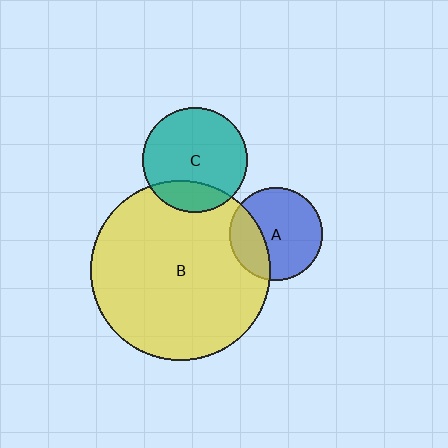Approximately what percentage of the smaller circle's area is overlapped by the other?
Approximately 30%.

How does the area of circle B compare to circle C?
Approximately 2.9 times.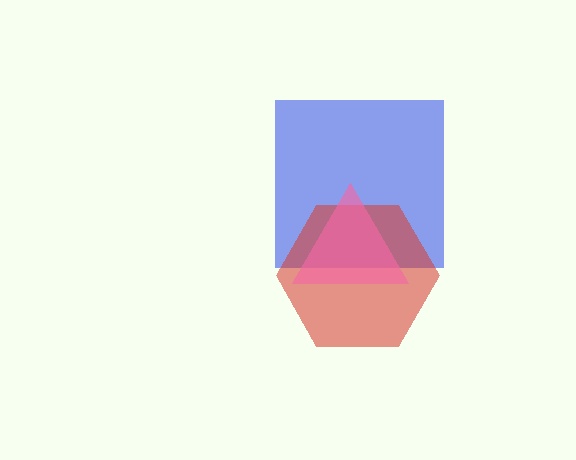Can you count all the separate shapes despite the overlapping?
Yes, there are 3 separate shapes.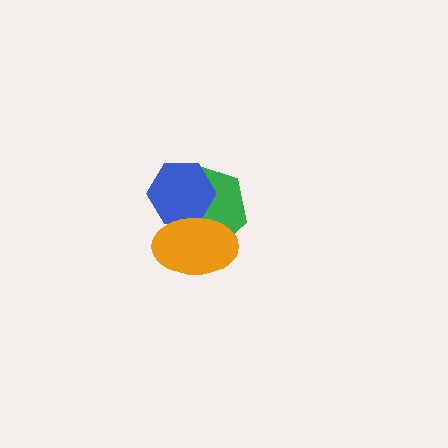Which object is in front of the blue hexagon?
The orange ellipse is in front of the blue hexagon.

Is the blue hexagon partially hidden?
Yes, it is partially covered by another shape.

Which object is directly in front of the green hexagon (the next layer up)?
The blue hexagon is directly in front of the green hexagon.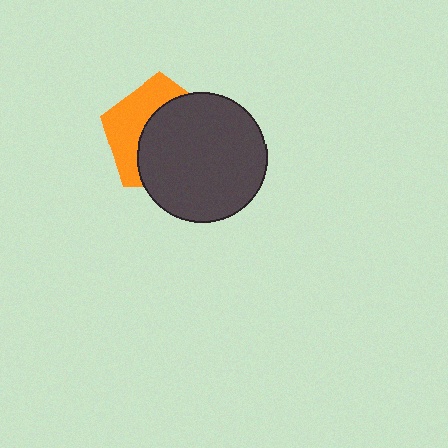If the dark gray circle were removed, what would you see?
You would see the complete orange pentagon.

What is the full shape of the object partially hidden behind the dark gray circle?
The partially hidden object is an orange pentagon.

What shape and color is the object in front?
The object in front is a dark gray circle.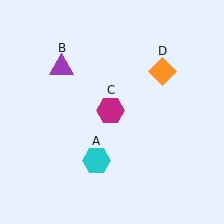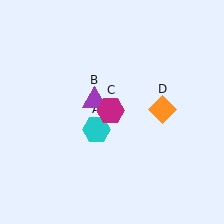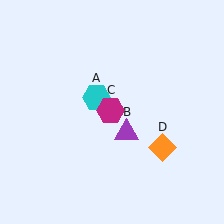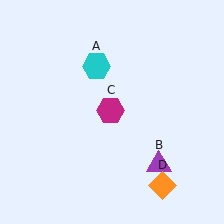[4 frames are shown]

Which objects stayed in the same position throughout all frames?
Magenta hexagon (object C) remained stationary.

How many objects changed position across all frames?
3 objects changed position: cyan hexagon (object A), purple triangle (object B), orange diamond (object D).